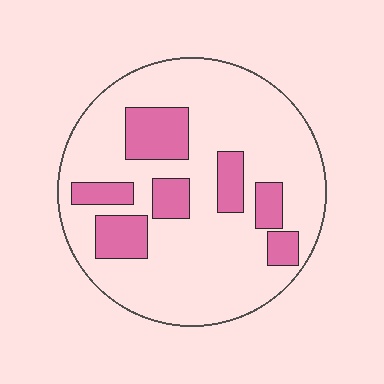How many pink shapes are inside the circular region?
7.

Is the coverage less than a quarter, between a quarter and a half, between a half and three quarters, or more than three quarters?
Less than a quarter.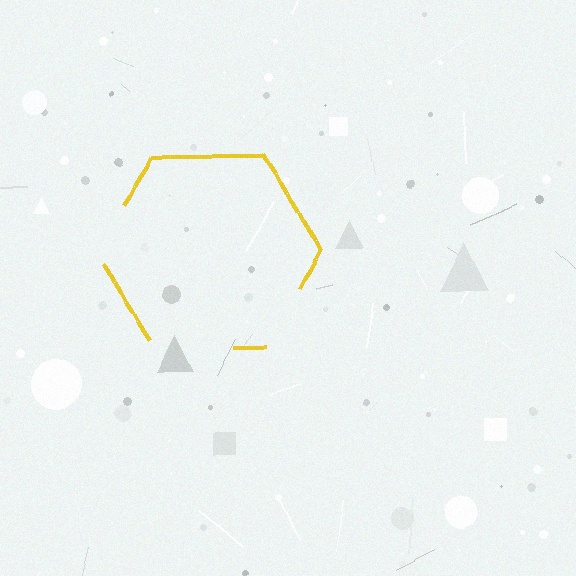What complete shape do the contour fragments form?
The contour fragments form a hexagon.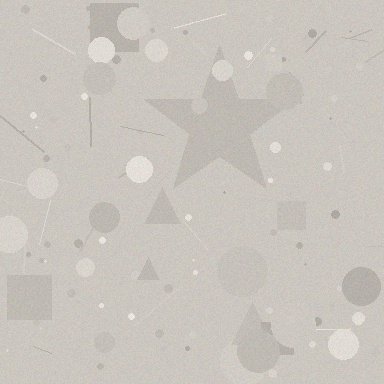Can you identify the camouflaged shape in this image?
The camouflaged shape is a star.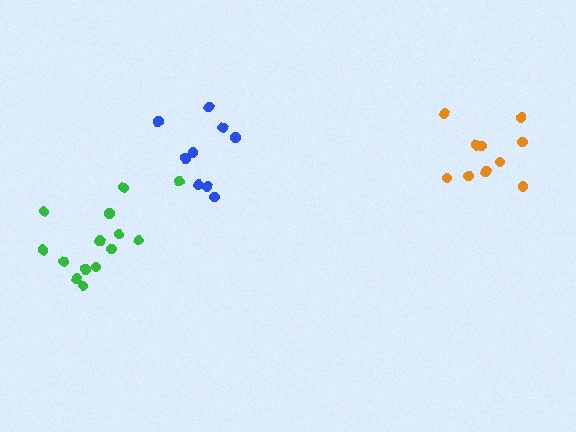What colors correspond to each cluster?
The clusters are colored: orange, green, blue.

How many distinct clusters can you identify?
There are 3 distinct clusters.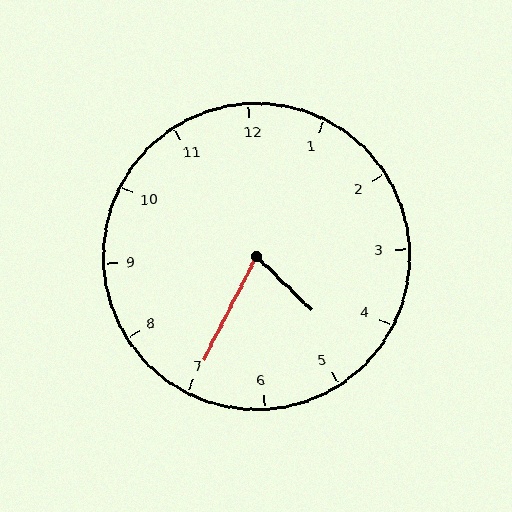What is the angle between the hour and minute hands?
Approximately 72 degrees.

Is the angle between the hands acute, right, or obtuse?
It is acute.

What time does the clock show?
4:35.